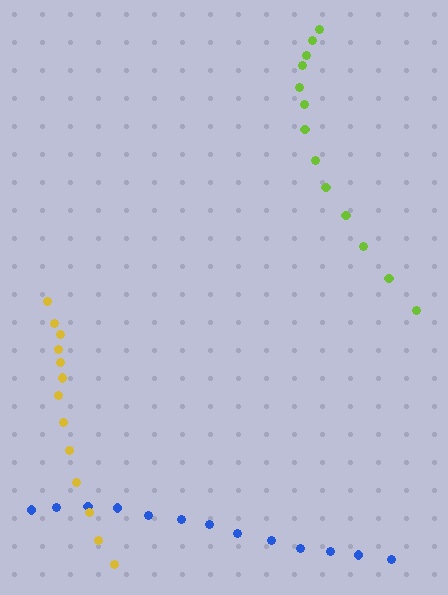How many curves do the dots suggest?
There are 3 distinct paths.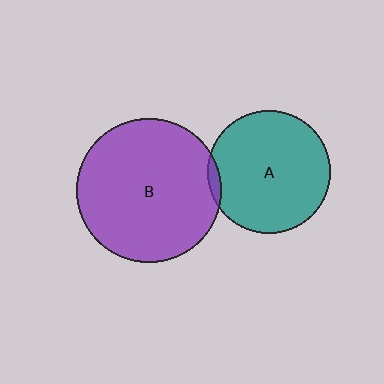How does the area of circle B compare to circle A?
Approximately 1.4 times.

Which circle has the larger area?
Circle B (purple).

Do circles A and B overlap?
Yes.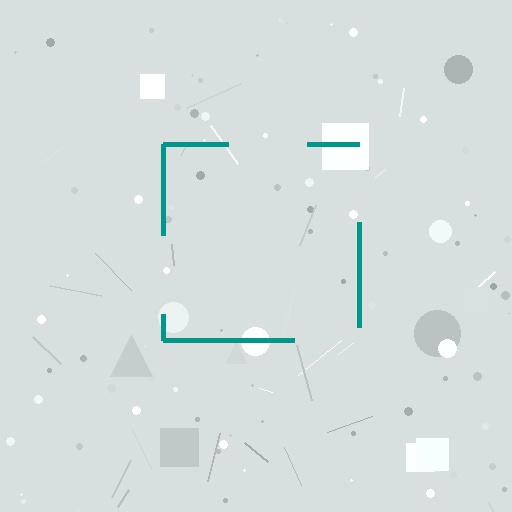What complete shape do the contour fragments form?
The contour fragments form a square.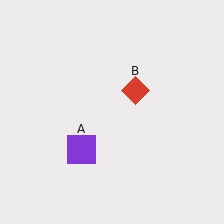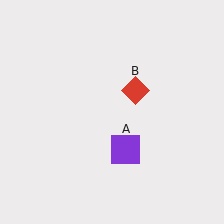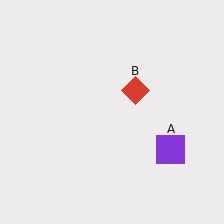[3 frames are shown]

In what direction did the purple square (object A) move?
The purple square (object A) moved right.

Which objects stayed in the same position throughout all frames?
Red diamond (object B) remained stationary.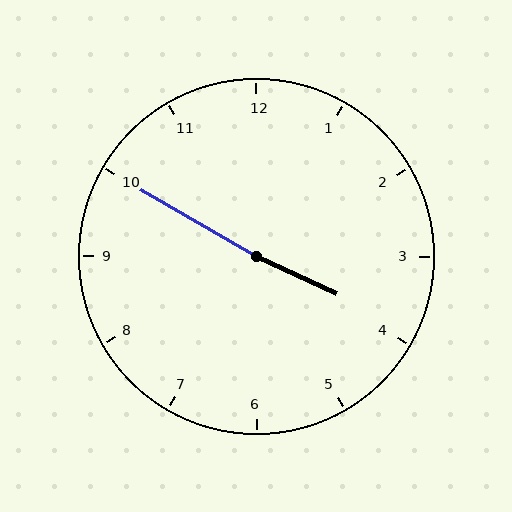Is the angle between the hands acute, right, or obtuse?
It is obtuse.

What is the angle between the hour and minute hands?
Approximately 175 degrees.